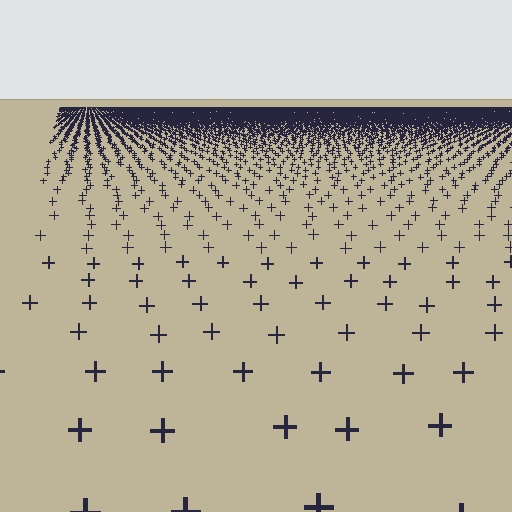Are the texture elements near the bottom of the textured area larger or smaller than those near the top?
Larger. Near the bottom, elements are closer to the viewer and appear at a bigger on-screen size.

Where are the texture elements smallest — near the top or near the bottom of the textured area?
Near the top.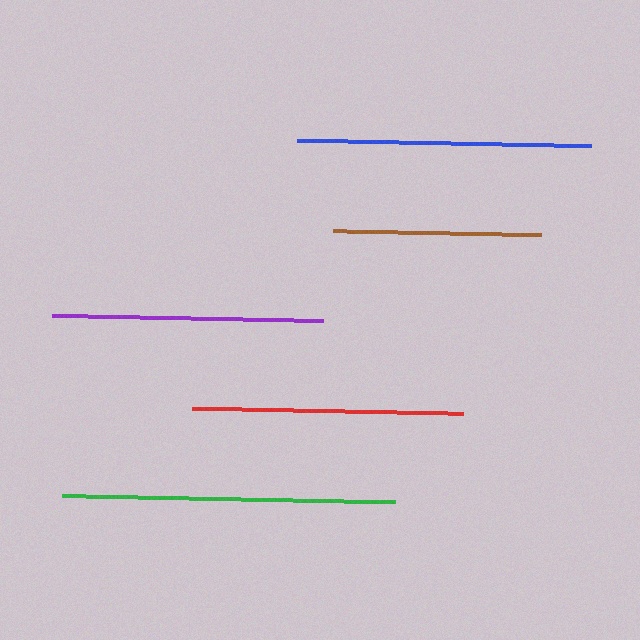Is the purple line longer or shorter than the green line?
The green line is longer than the purple line.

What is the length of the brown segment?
The brown segment is approximately 208 pixels long.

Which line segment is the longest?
The green line is the longest at approximately 334 pixels.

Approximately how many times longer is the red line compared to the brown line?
The red line is approximately 1.3 times the length of the brown line.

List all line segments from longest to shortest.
From longest to shortest: green, blue, purple, red, brown.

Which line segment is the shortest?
The brown line is the shortest at approximately 208 pixels.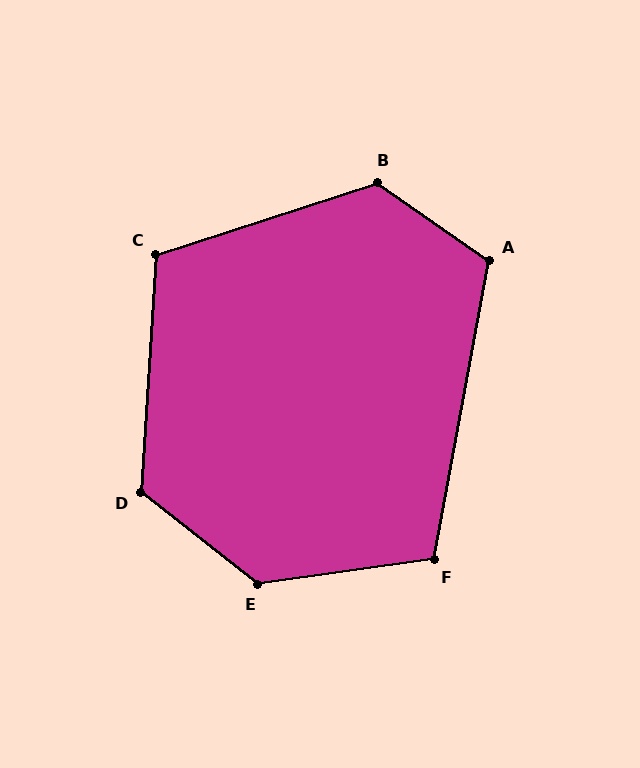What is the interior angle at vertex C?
Approximately 112 degrees (obtuse).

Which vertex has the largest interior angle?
E, at approximately 134 degrees.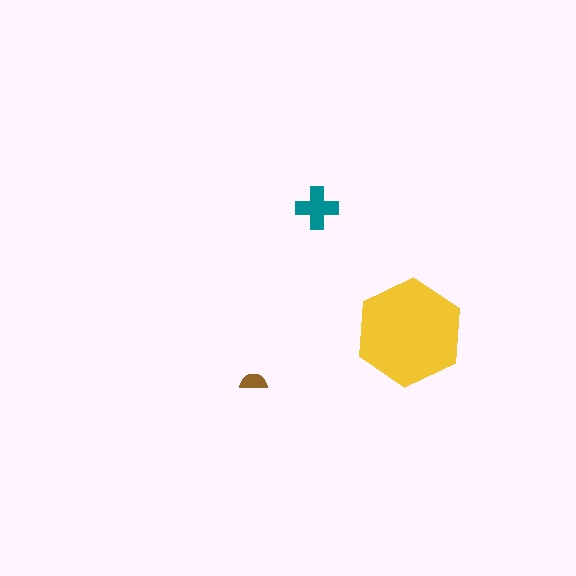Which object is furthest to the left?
The brown semicircle is leftmost.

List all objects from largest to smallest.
The yellow hexagon, the teal cross, the brown semicircle.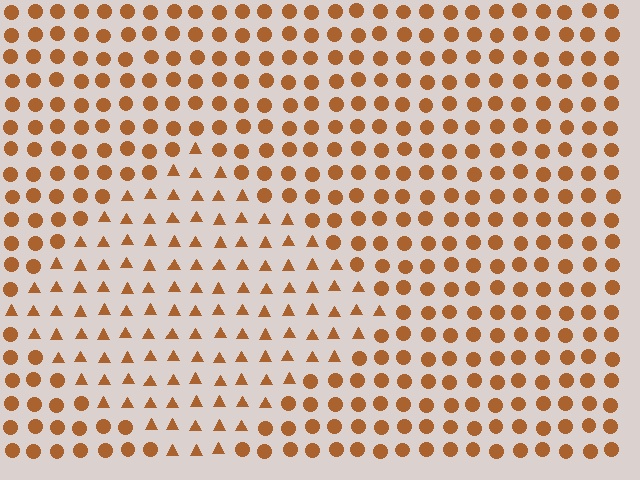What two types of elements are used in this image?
The image uses triangles inside the diamond region and circles outside it.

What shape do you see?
I see a diamond.